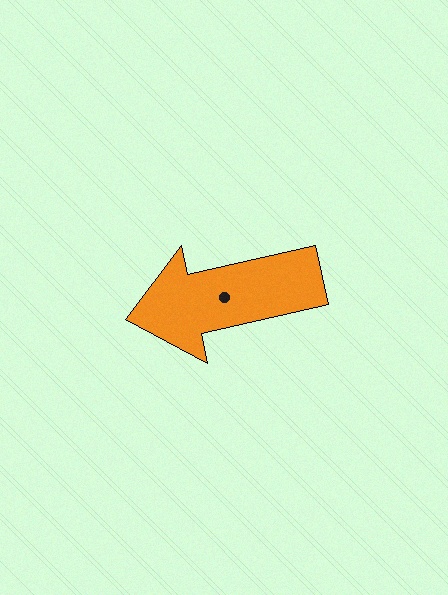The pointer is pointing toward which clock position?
Roughly 9 o'clock.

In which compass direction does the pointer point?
West.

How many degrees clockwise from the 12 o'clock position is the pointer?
Approximately 257 degrees.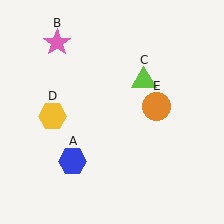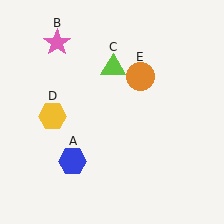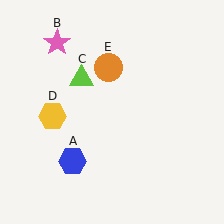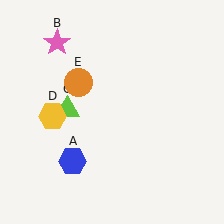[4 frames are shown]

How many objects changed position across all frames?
2 objects changed position: lime triangle (object C), orange circle (object E).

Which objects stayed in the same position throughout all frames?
Blue hexagon (object A) and pink star (object B) and yellow hexagon (object D) remained stationary.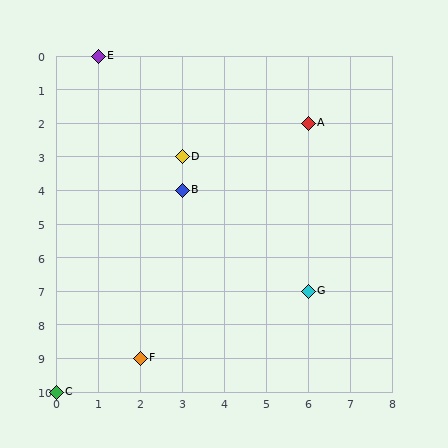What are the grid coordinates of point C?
Point C is at grid coordinates (0, 10).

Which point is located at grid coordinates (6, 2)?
Point A is at (6, 2).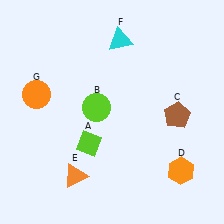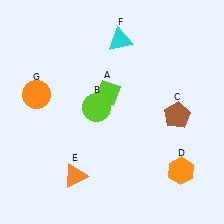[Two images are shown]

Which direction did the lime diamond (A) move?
The lime diamond (A) moved up.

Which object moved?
The lime diamond (A) moved up.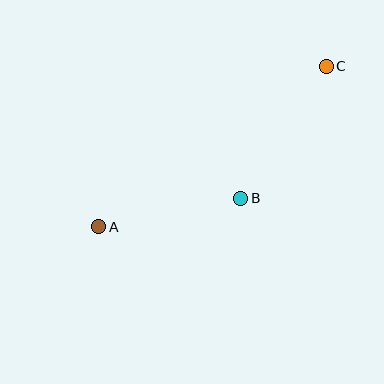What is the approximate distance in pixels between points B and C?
The distance between B and C is approximately 157 pixels.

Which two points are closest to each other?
Points A and B are closest to each other.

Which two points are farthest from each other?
Points A and C are farthest from each other.